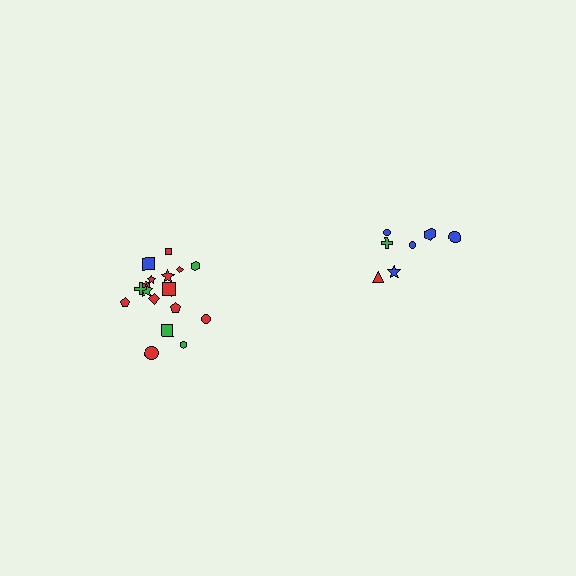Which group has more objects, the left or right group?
The left group.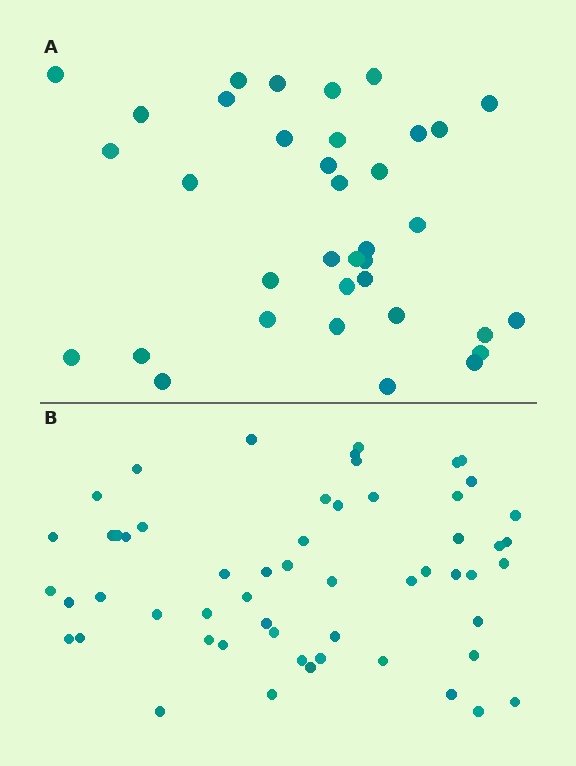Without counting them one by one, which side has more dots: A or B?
Region B (the bottom region) has more dots.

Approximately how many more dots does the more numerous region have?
Region B has approximately 20 more dots than region A.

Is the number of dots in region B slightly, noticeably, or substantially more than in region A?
Region B has substantially more. The ratio is roughly 1.6 to 1.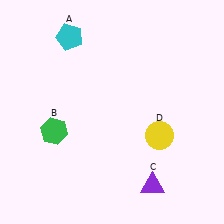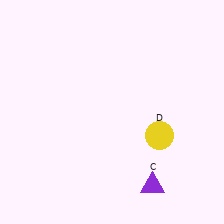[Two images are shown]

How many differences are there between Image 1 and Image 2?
There are 2 differences between the two images.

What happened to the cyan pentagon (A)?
The cyan pentagon (A) was removed in Image 2. It was in the top-left area of Image 1.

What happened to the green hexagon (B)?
The green hexagon (B) was removed in Image 2. It was in the bottom-left area of Image 1.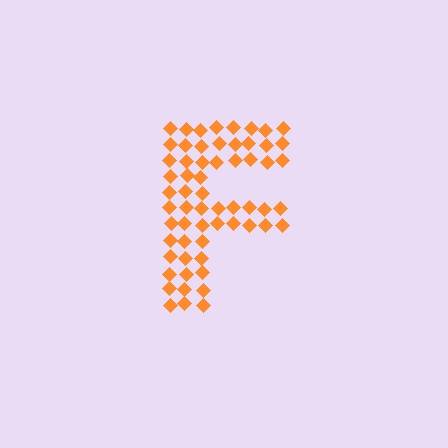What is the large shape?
The large shape is the letter F.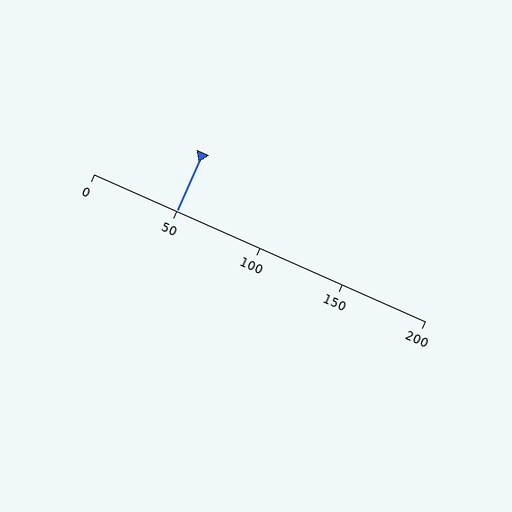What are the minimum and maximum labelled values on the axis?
The axis runs from 0 to 200.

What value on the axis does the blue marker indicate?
The marker indicates approximately 50.